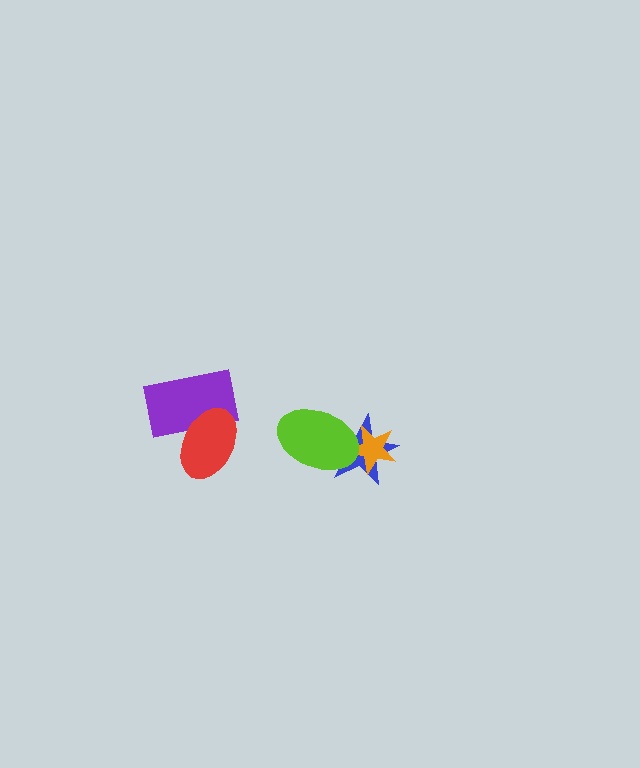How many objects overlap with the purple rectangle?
1 object overlaps with the purple rectangle.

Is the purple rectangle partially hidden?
Yes, it is partially covered by another shape.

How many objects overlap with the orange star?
2 objects overlap with the orange star.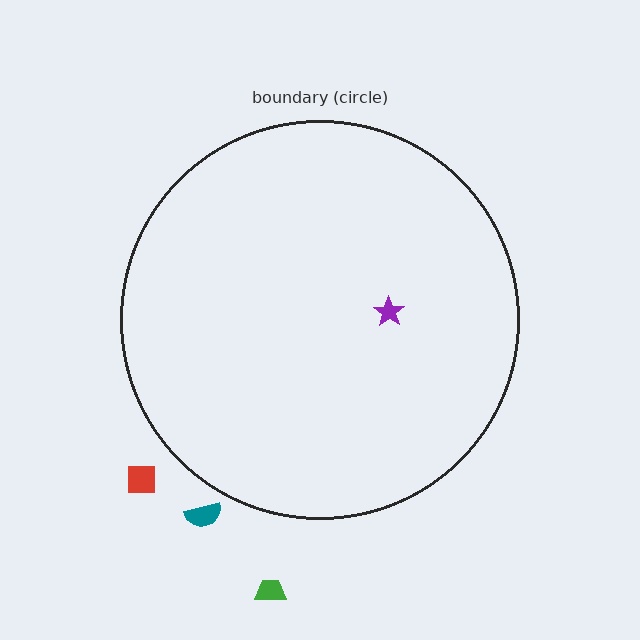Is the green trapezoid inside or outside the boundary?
Outside.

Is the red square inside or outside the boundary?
Outside.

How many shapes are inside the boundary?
1 inside, 3 outside.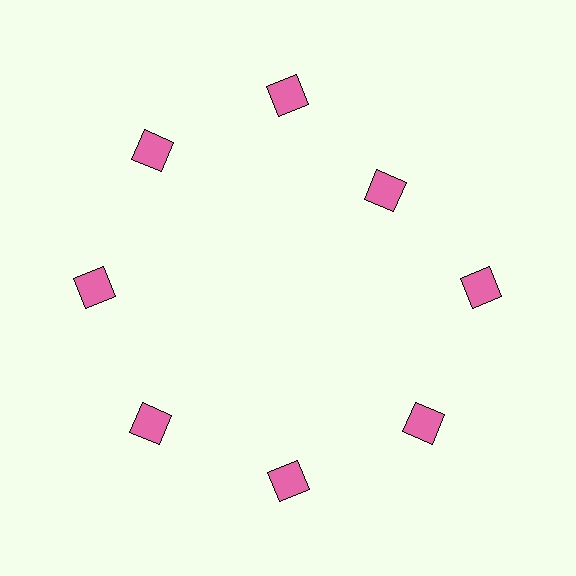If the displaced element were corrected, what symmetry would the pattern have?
It would have 8-fold rotational symmetry — the pattern would map onto itself every 45 degrees.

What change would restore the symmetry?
The symmetry would be restored by moving it outward, back onto the ring so that all 8 squares sit at equal angles and equal distance from the center.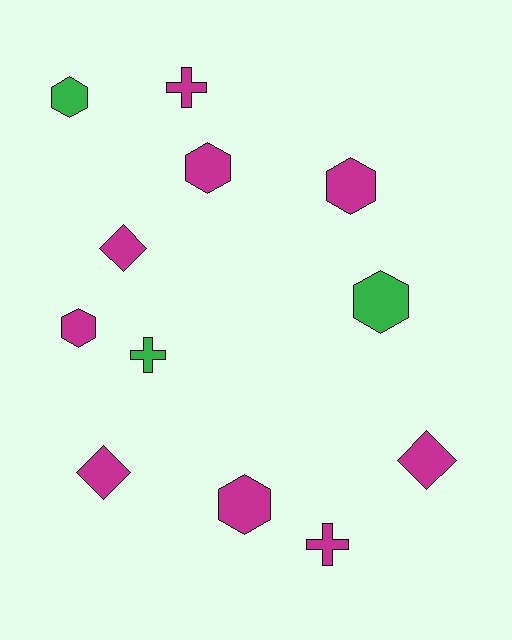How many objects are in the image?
There are 12 objects.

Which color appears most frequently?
Magenta, with 9 objects.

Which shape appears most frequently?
Hexagon, with 6 objects.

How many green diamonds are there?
There are no green diamonds.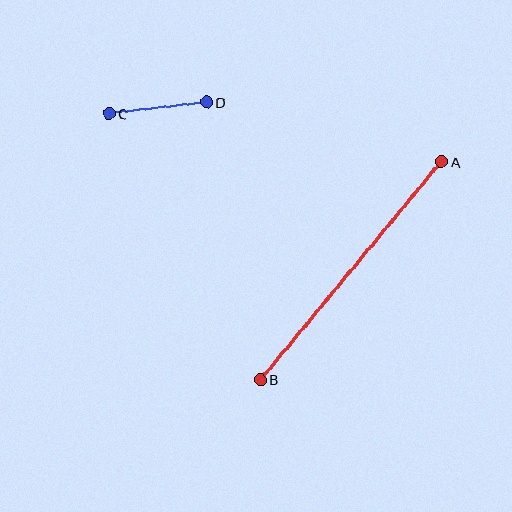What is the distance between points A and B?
The distance is approximately 283 pixels.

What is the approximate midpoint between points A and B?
The midpoint is at approximately (351, 271) pixels.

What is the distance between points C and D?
The distance is approximately 98 pixels.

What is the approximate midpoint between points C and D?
The midpoint is at approximately (158, 108) pixels.